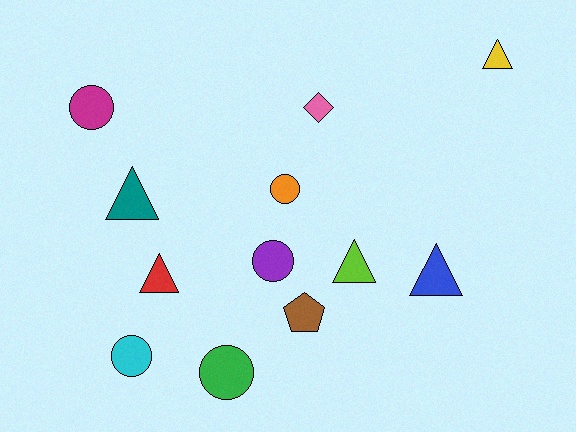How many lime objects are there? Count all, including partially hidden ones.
There is 1 lime object.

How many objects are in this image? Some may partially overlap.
There are 12 objects.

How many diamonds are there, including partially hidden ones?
There is 1 diamond.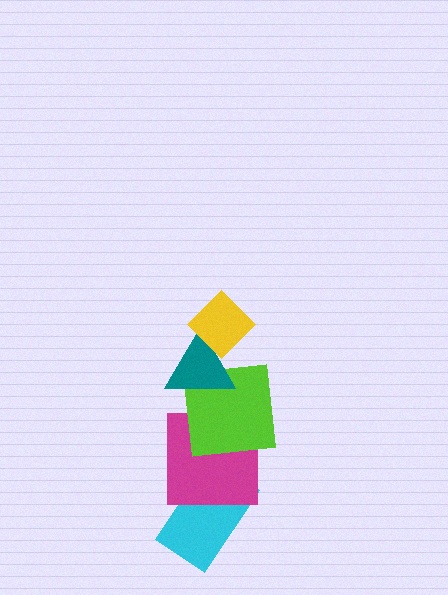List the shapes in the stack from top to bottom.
From top to bottom: the yellow diamond, the teal triangle, the lime square, the magenta square, the cyan rectangle.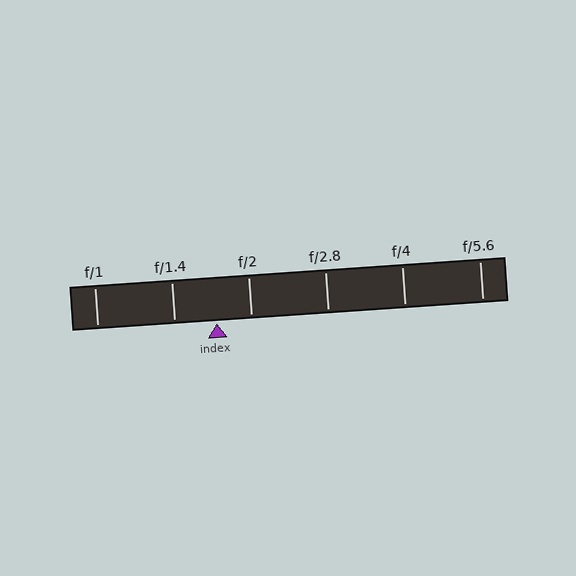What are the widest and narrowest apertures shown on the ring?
The widest aperture shown is f/1 and the narrowest is f/5.6.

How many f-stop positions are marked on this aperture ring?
There are 6 f-stop positions marked.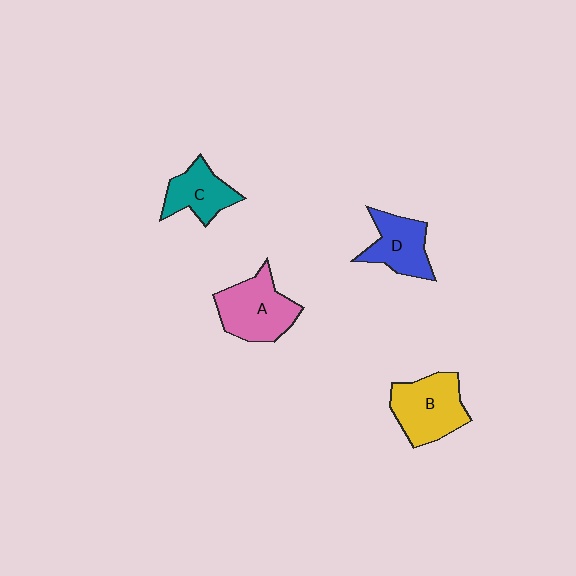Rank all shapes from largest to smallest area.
From largest to smallest: A (pink), B (yellow), D (blue), C (teal).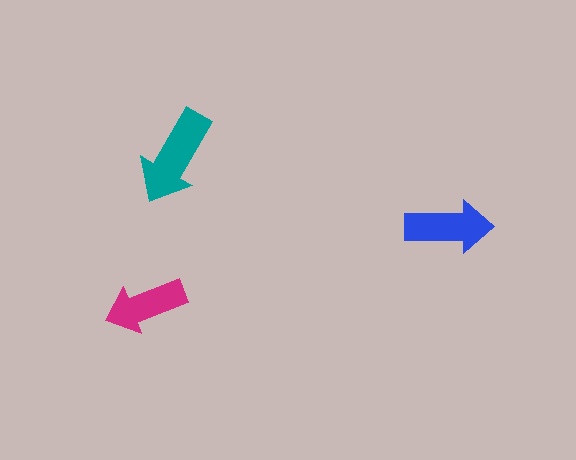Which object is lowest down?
The magenta arrow is bottommost.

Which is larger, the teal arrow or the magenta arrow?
The teal one.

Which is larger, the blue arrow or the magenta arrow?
The blue one.